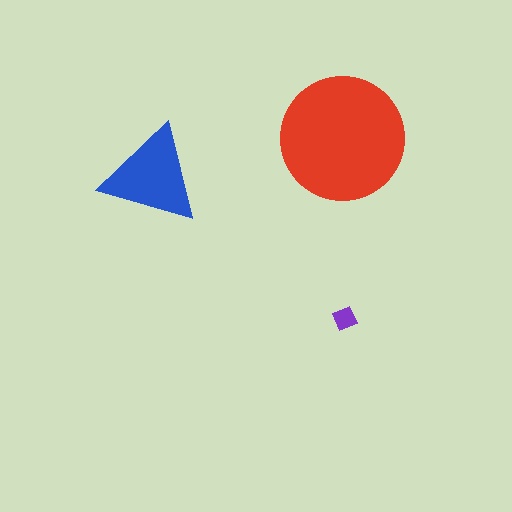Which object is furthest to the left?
The blue triangle is leftmost.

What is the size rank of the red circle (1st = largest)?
1st.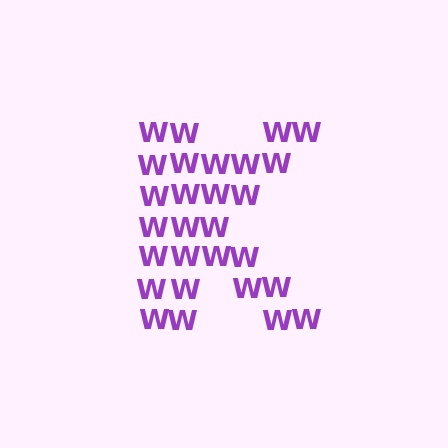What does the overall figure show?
The overall figure shows the letter K.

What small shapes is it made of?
It is made of small letter W's.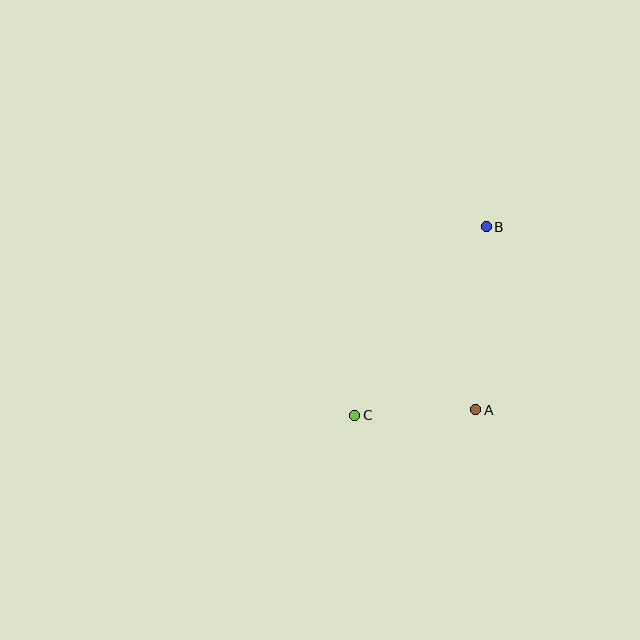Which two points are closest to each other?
Points A and C are closest to each other.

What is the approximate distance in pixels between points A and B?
The distance between A and B is approximately 183 pixels.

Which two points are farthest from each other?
Points B and C are farthest from each other.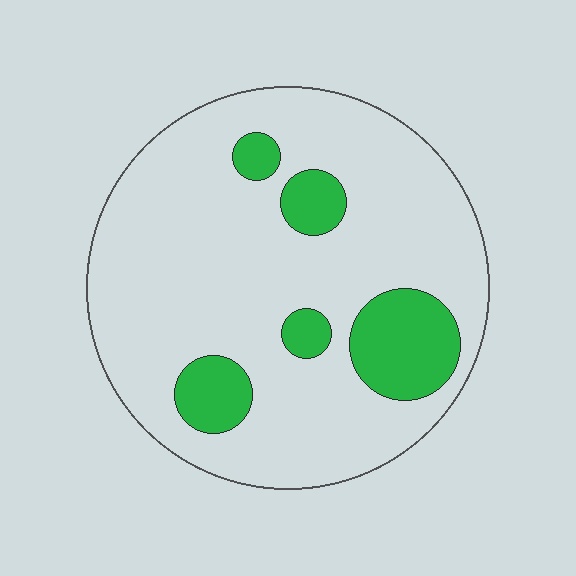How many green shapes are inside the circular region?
5.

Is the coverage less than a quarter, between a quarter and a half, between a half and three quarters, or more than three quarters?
Less than a quarter.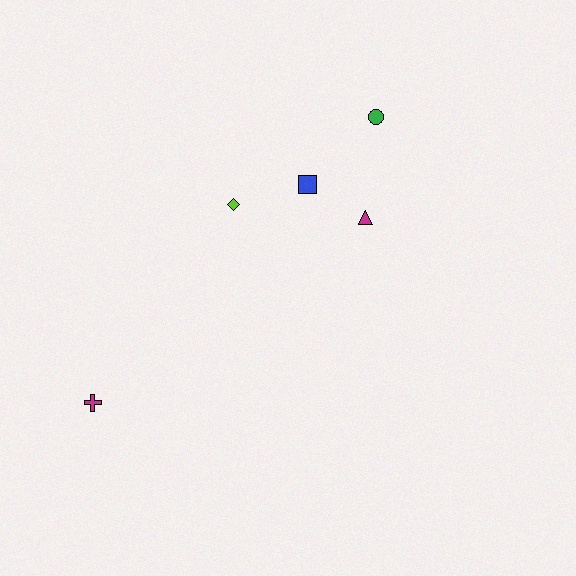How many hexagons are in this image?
There are no hexagons.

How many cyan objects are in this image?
There are no cyan objects.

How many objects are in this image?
There are 5 objects.